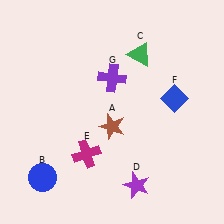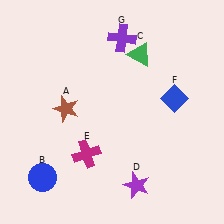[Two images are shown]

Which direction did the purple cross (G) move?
The purple cross (G) moved up.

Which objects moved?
The objects that moved are: the brown star (A), the purple cross (G).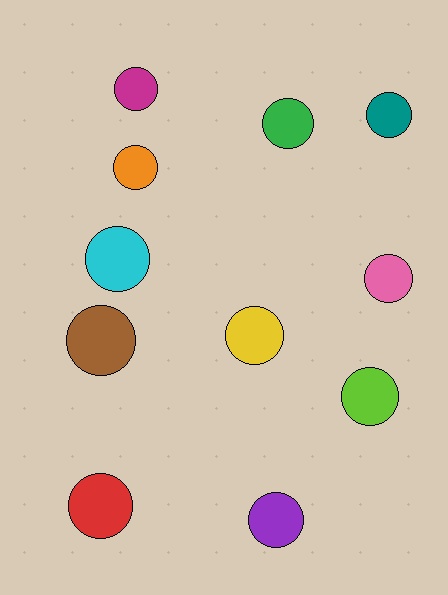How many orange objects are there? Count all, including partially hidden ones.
There is 1 orange object.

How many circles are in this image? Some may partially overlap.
There are 11 circles.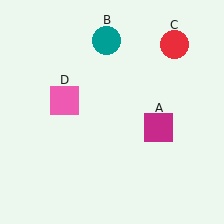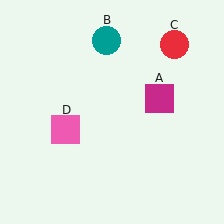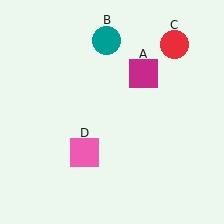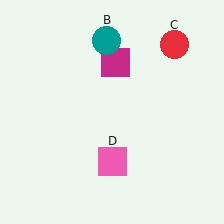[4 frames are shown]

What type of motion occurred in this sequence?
The magenta square (object A), pink square (object D) rotated counterclockwise around the center of the scene.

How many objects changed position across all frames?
2 objects changed position: magenta square (object A), pink square (object D).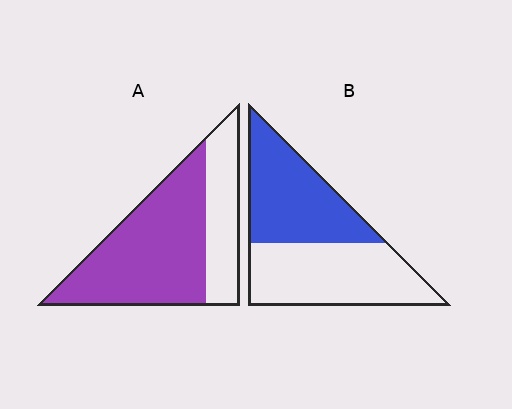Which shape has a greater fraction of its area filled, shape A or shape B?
Shape A.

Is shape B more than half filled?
Roughly half.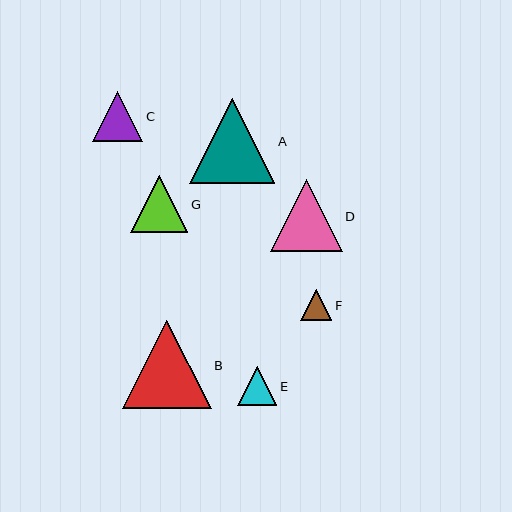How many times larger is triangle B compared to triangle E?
Triangle B is approximately 2.2 times the size of triangle E.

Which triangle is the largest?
Triangle B is the largest with a size of approximately 88 pixels.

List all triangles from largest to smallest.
From largest to smallest: B, A, D, G, C, E, F.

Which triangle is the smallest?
Triangle F is the smallest with a size of approximately 31 pixels.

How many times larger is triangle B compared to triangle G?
Triangle B is approximately 1.5 times the size of triangle G.